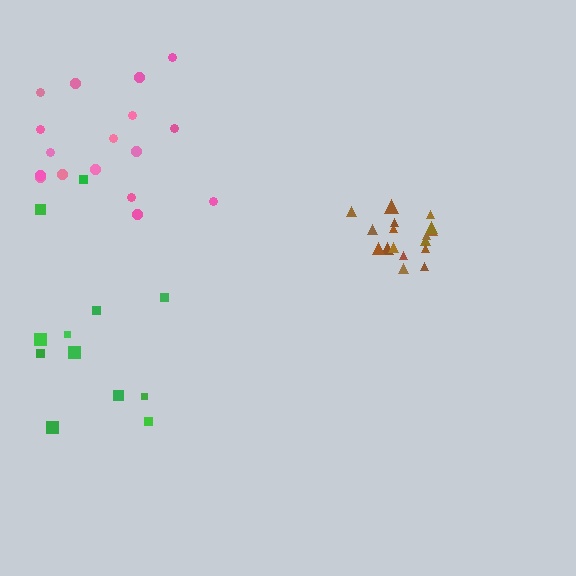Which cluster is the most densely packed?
Brown.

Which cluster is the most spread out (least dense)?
Green.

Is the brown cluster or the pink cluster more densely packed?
Brown.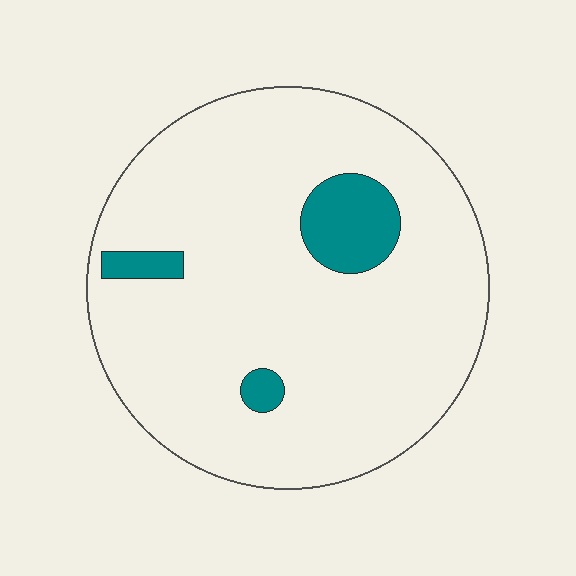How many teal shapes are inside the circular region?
3.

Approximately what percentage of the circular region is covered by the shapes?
Approximately 10%.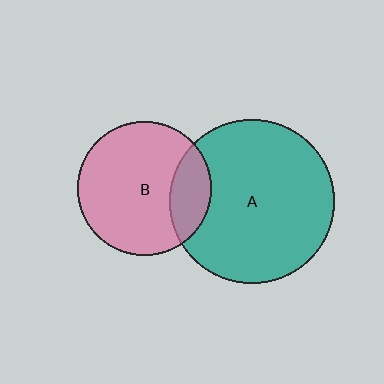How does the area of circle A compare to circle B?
Approximately 1.5 times.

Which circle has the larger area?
Circle A (teal).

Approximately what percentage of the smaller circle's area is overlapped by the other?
Approximately 20%.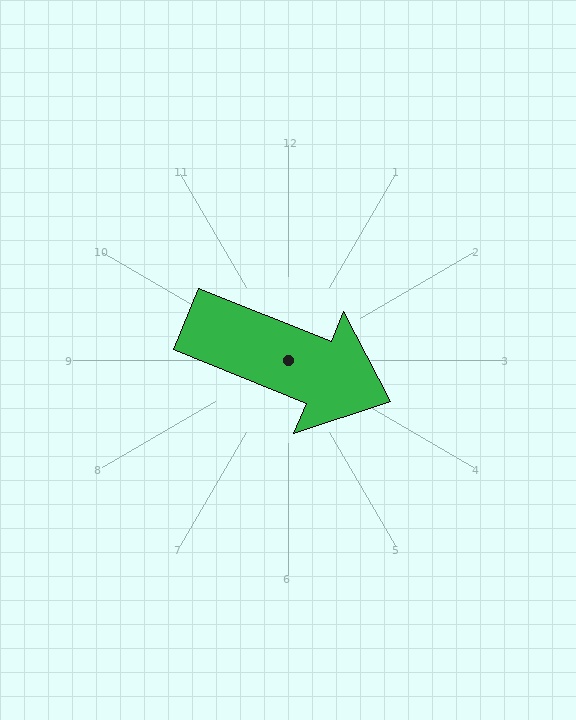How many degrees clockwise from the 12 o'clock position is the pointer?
Approximately 112 degrees.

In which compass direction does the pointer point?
East.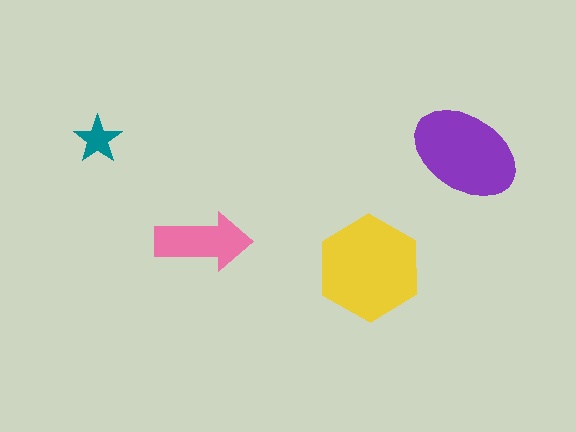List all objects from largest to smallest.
The yellow hexagon, the purple ellipse, the pink arrow, the teal star.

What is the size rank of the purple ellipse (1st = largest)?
2nd.